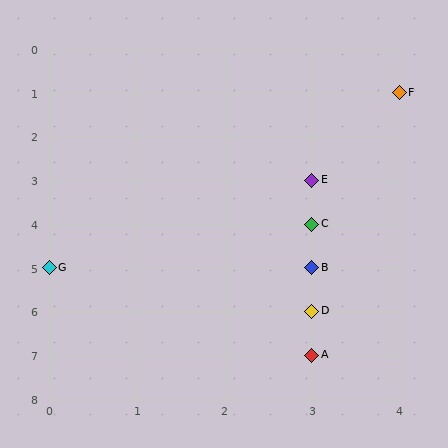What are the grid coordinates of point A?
Point A is at grid coordinates (3, 7).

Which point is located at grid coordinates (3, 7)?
Point A is at (3, 7).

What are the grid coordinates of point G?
Point G is at grid coordinates (0, 5).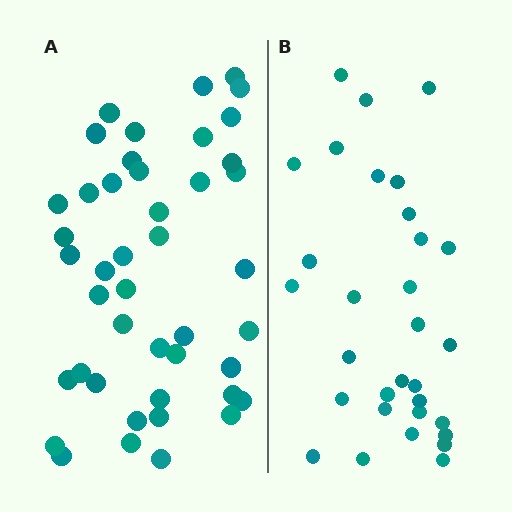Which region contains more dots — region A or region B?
Region A (the left region) has more dots.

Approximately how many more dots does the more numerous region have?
Region A has approximately 15 more dots than region B.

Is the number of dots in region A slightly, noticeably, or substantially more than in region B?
Region A has noticeably more, but not dramatically so. The ratio is roughly 1.4 to 1.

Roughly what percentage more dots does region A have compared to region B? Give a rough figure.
About 40% more.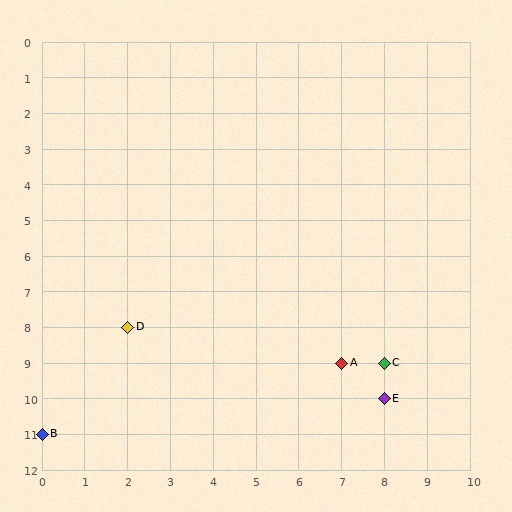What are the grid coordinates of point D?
Point D is at grid coordinates (2, 8).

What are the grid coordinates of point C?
Point C is at grid coordinates (8, 9).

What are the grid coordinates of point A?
Point A is at grid coordinates (7, 9).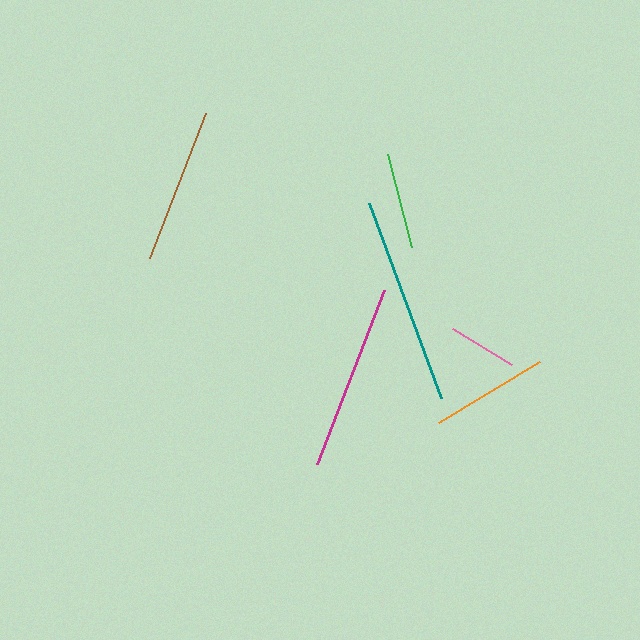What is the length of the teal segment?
The teal segment is approximately 208 pixels long.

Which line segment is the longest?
The teal line is the longest at approximately 208 pixels.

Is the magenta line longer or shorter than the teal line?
The teal line is longer than the magenta line.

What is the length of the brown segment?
The brown segment is approximately 155 pixels long.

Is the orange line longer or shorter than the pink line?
The orange line is longer than the pink line.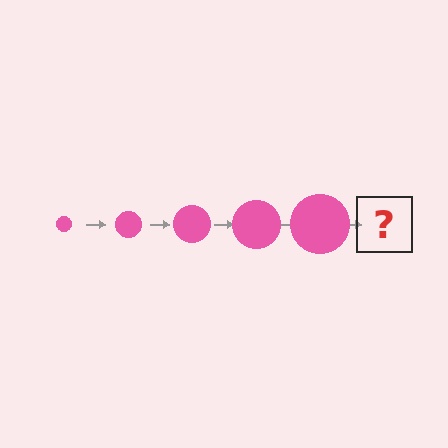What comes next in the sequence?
The next element should be a pink circle, larger than the previous one.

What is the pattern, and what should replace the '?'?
The pattern is that the circle gets progressively larger each step. The '?' should be a pink circle, larger than the previous one.